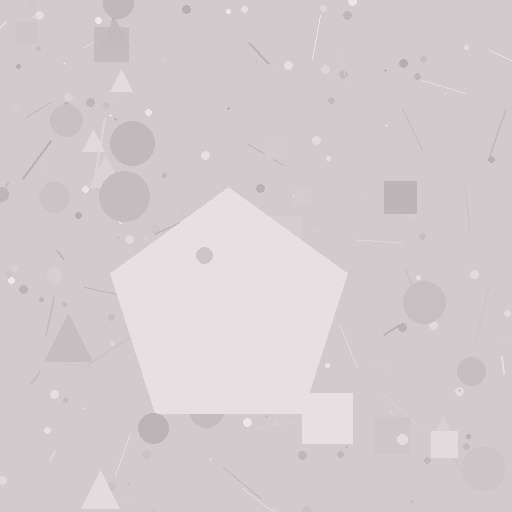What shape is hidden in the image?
A pentagon is hidden in the image.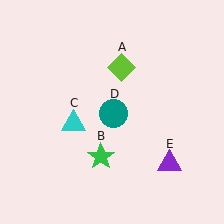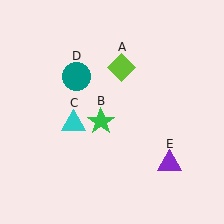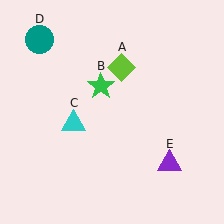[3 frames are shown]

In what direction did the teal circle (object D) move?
The teal circle (object D) moved up and to the left.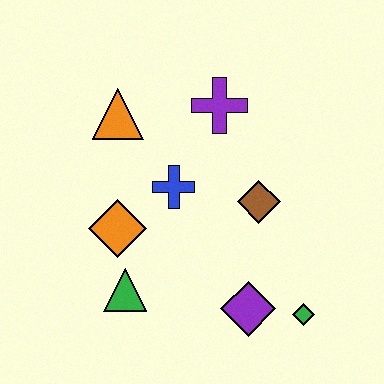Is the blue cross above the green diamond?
Yes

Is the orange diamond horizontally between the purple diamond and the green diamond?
No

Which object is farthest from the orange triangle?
The green diamond is farthest from the orange triangle.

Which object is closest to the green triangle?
The orange diamond is closest to the green triangle.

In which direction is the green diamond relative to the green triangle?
The green diamond is to the right of the green triangle.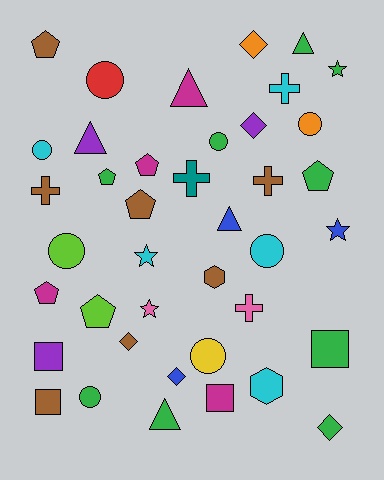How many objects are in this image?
There are 40 objects.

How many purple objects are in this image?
There are 3 purple objects.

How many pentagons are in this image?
There are 7 pentagons.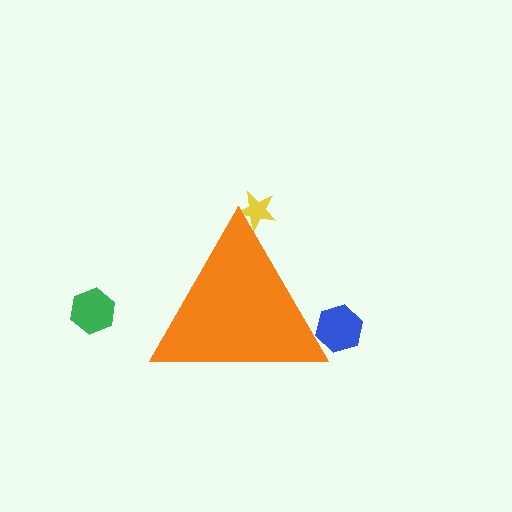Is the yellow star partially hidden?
Yes, the yellow star is partially hidden behind the orange triangle.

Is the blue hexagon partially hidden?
Yes, the blue hexagon is partially hidden behind the orange triangle.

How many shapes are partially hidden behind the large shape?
2 shapes are partially hidden.